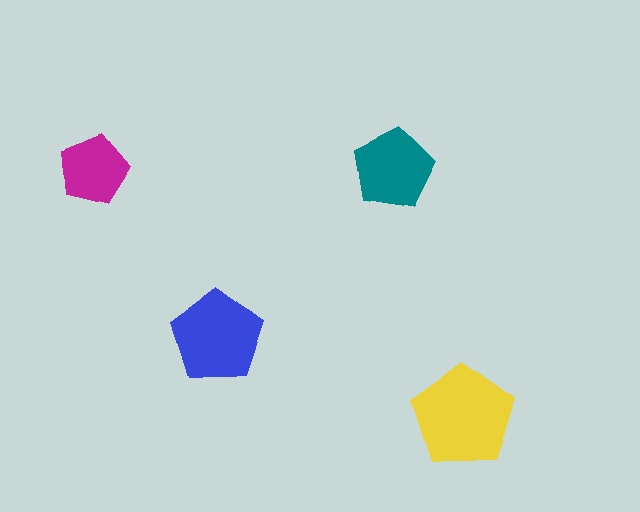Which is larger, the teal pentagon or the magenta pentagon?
The teal one.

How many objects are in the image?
There are 4 objects in the image.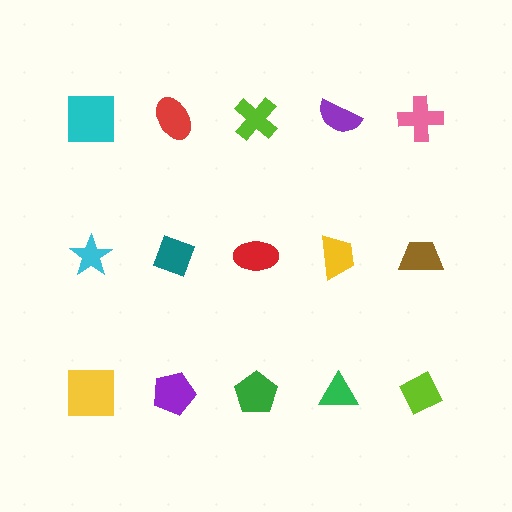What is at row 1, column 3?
A lime cross.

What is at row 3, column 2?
A purple pentagon.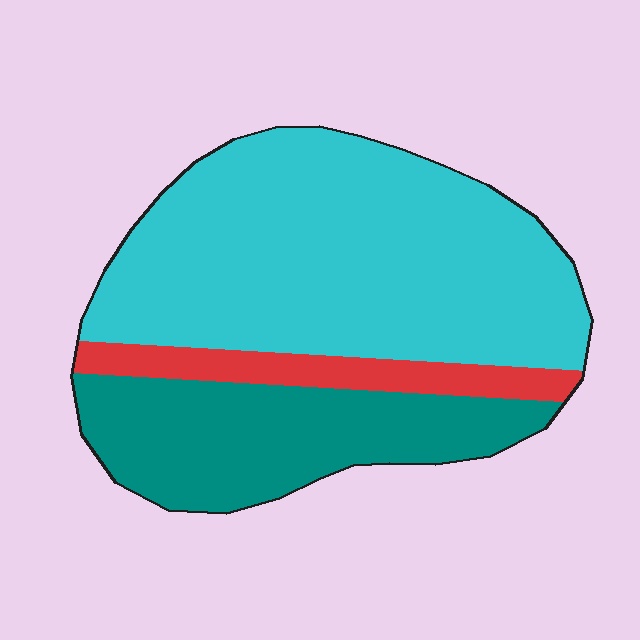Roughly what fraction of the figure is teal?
Teal covers about 30% of the figure.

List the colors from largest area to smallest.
From largest to smallest: cyan, teal, red.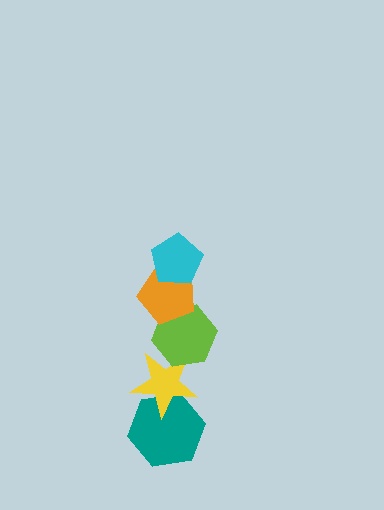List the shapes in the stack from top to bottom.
From top to bottom: the cyan pentagon, the orange pentagon, the lime hexagon, the yellow star, the teal hexagon.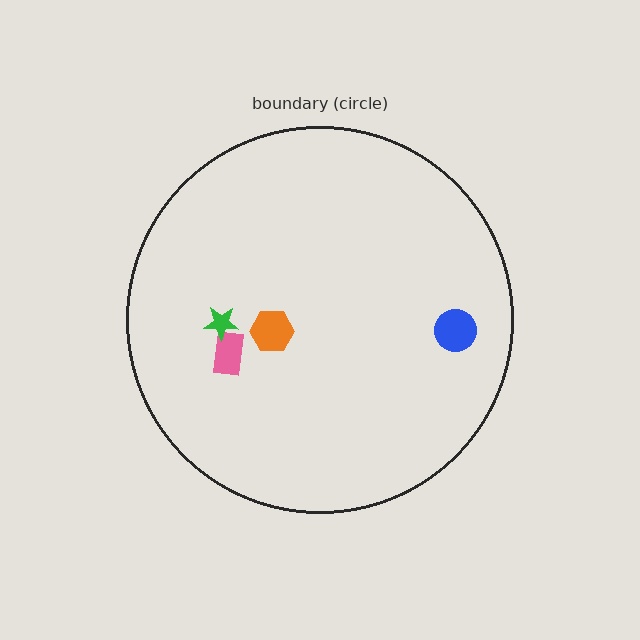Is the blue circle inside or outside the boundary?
Inside.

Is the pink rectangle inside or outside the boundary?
Inside.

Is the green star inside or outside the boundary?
Inside.